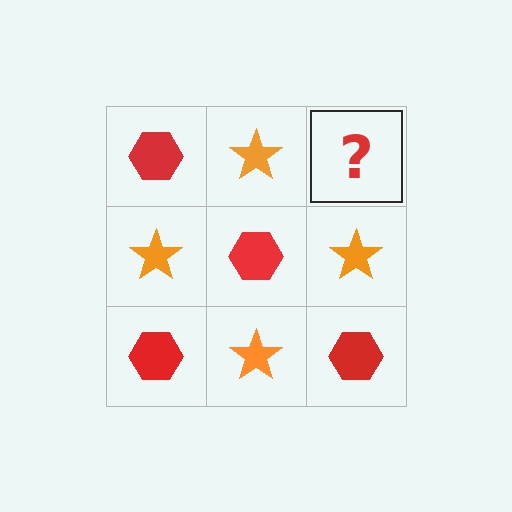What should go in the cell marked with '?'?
The missing cell should contain a red hexagon.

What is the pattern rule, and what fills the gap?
The rule is that it alternates red hexagon and orange star in a checkerboard pattern. The gap should be filled with a red hexagon.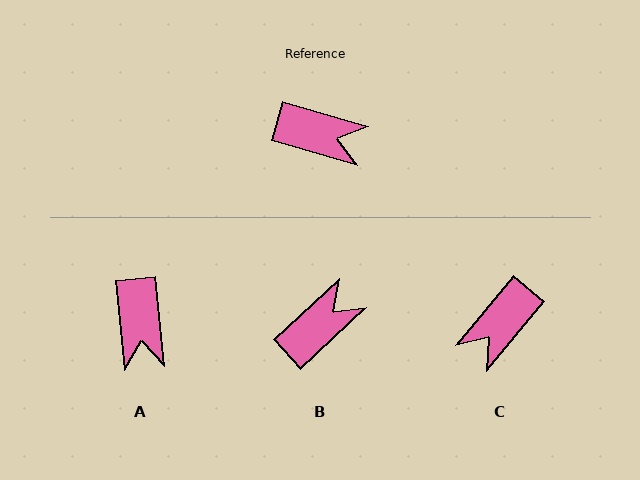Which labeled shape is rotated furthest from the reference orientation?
C, about 113 degrees away.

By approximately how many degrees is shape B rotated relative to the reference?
Approximately 59 degrees counter-clockwise.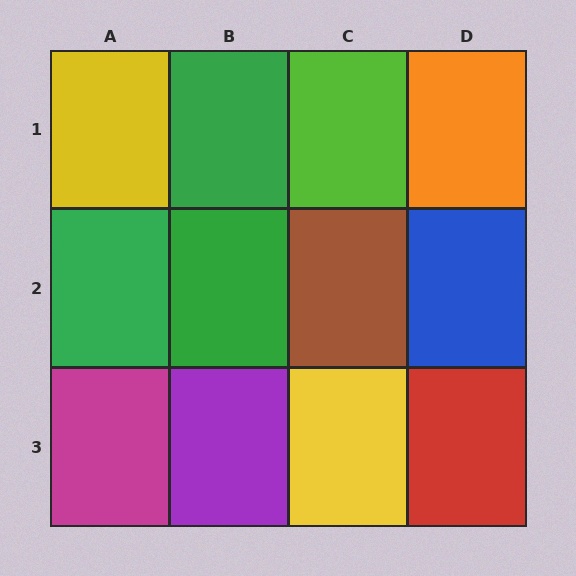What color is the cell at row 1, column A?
Yellow.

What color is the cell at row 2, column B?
Green.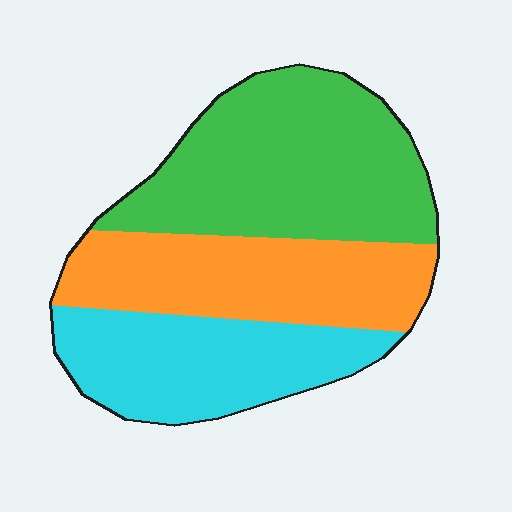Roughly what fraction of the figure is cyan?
Cyan takes up about one quarter (1/4) of the figure.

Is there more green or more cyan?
Green.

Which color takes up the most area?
Green, at roughly 40%.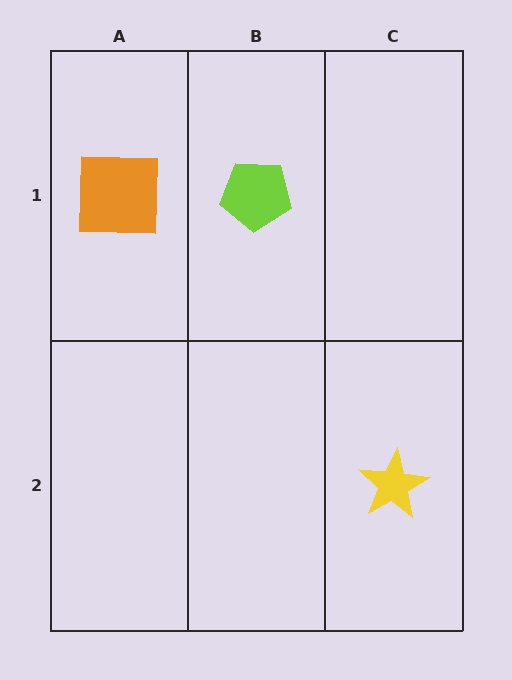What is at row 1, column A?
An orange square.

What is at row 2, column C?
A yellow star.